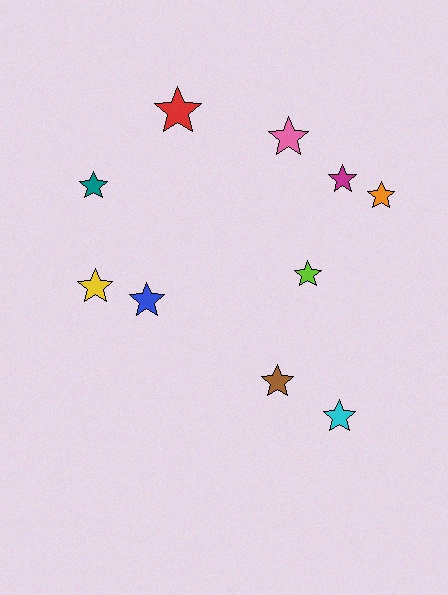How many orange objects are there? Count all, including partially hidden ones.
There is 1 orange object.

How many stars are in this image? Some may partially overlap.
There are 10 stars.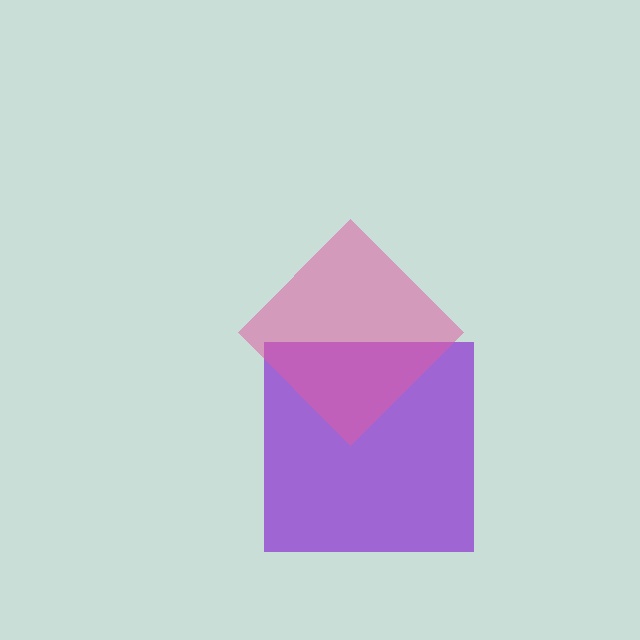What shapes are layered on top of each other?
The layered shapes are: a purple square, a pink diamond.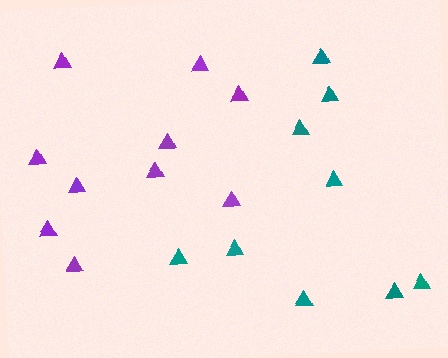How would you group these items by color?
There are 2 groups: one group of purple triangles (10) and one group of teal triangles (9).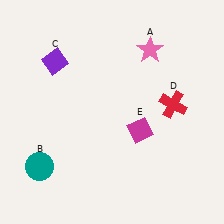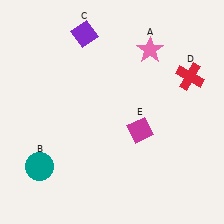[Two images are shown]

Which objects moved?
The objects that moved are: the purple diamond (C), the red cross (D).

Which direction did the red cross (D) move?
The red cross (D) moved up.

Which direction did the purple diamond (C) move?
The purple diamond (C) moved right.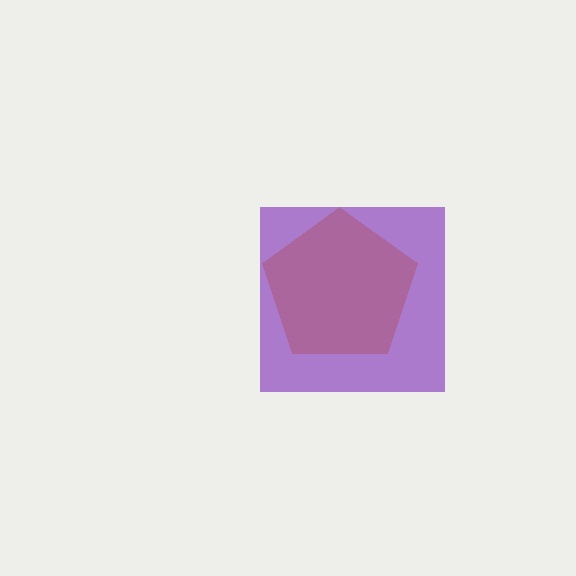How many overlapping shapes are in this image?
There are 2 overlapping shapes in the image.